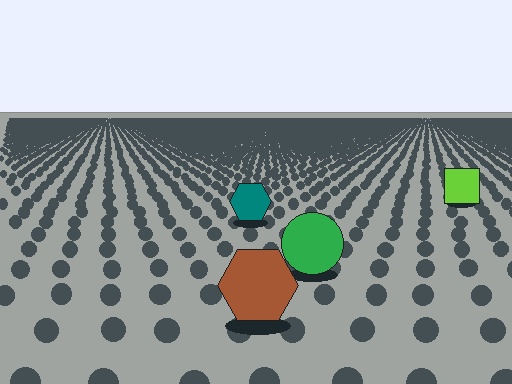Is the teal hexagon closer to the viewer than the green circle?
No. The green circle is closer — you can tell from the texture gradient: the ground texture is coarser near it.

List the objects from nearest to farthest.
From nearest to farthest: the brown hexagon, the green circle, the teal hexagon, the lime square.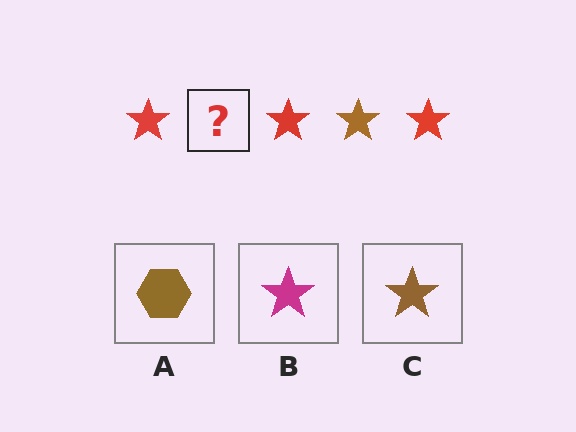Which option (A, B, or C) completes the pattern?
C.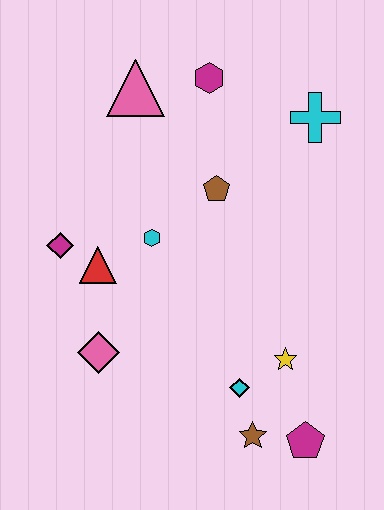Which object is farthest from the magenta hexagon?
The magenta pentagon is farthest from the magenta hexagon.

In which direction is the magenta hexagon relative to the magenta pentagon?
The magenta hexagon is above the magenta pentagon.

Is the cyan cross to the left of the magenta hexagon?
No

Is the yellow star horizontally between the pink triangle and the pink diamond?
No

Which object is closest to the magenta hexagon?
The pink triangle is closest to the magenta hexagon.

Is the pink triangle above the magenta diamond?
Yes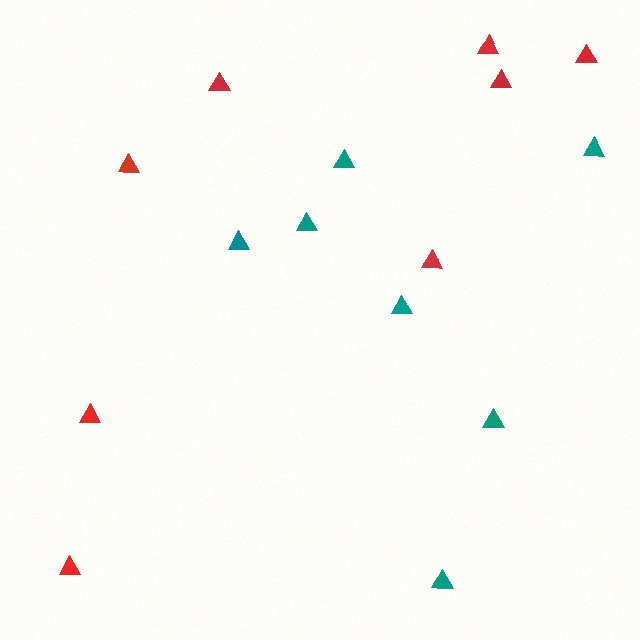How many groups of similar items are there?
There are 2 groups: one group of red triangles (8) and one group of teal triangles (7).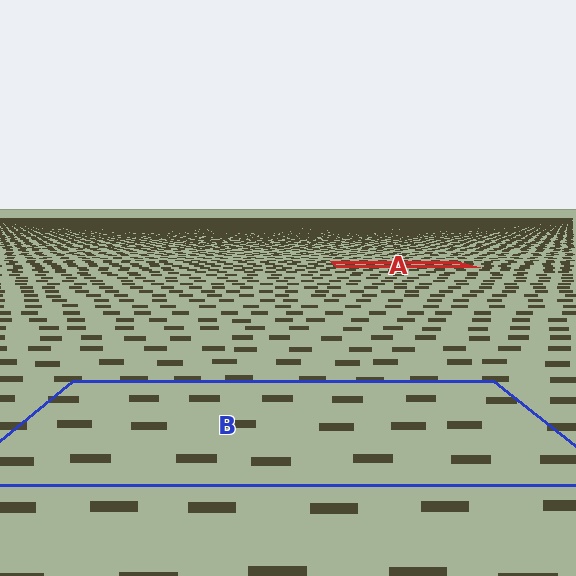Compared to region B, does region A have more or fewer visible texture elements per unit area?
Region A has more texture elements per unit area — they are packed more densely because it is farther away.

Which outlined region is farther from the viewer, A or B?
Region A is farther from the viewer — the texture elements inside it appear smaller and more densely packed.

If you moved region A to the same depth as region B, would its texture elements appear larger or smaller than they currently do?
They would appear larger. At a closer depth, the same texture elements are projected at a bigger on-screen size.